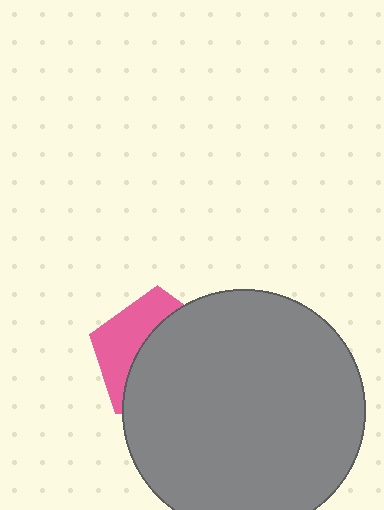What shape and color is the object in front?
The object in front is a gray circle.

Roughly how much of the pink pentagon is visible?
A small part of it is visible (roughly 36%).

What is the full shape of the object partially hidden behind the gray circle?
The partially hidden object is a pink pentagon.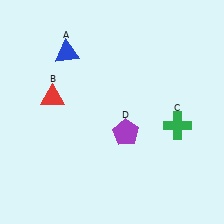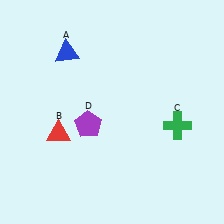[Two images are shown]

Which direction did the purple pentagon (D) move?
The purple pentagon (D) moved left.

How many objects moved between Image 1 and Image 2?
2 objects moved between the two images.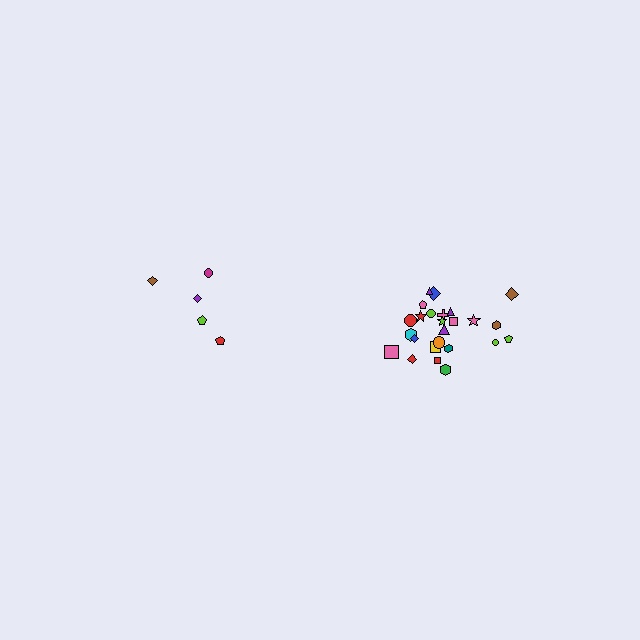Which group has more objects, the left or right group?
The right group.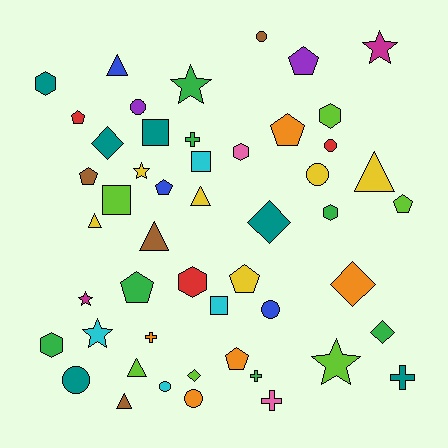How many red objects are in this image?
There are 3 red objects.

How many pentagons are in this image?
There are 9 pentagons.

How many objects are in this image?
There are 50 objects.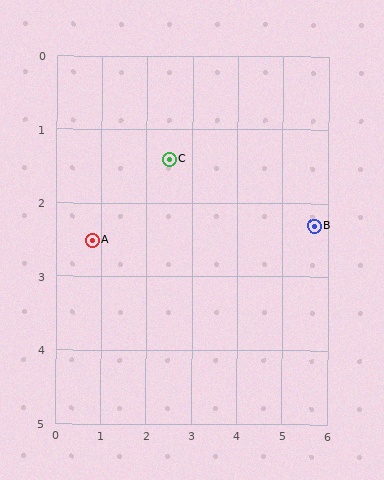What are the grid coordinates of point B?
Point B is at approximately (5.7, 2.3).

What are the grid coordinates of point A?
Point A is at approximately (0.8, 2.5).